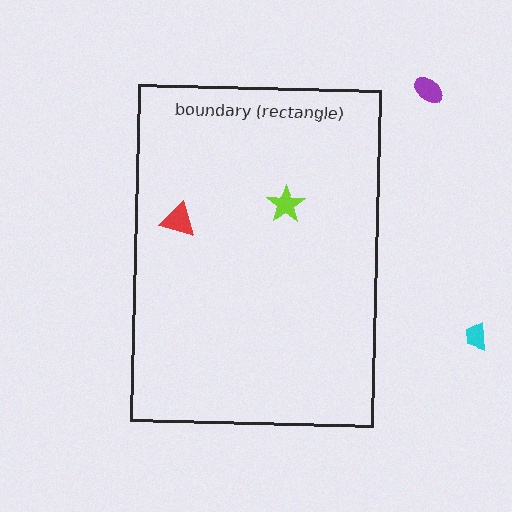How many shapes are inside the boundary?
2 inside, 2 outside.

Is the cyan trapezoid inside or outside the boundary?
Outside.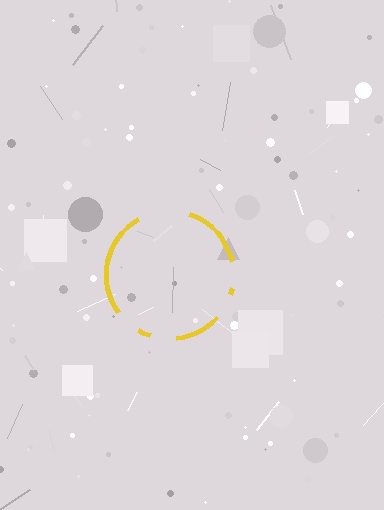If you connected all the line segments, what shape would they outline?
They would outline a circle.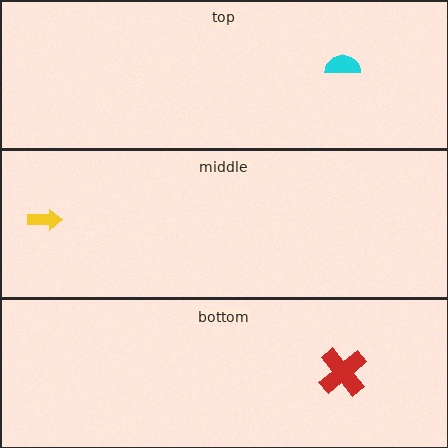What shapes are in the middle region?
The yellow arrow.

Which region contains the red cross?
The bottom region.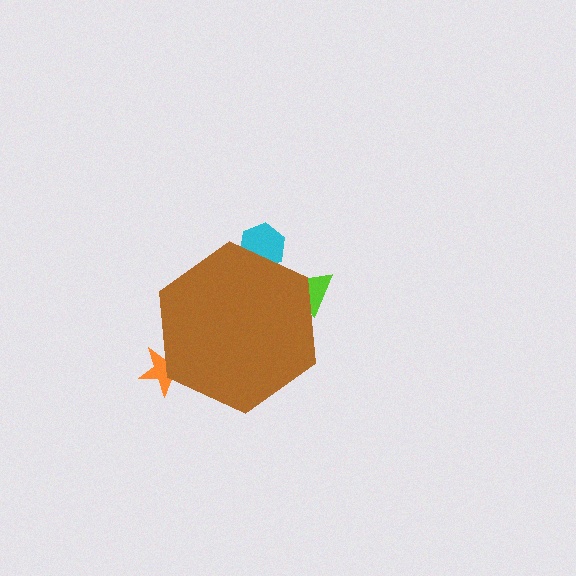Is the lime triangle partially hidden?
Yes, the lime triangle is partially hidden behind the brown hexagon.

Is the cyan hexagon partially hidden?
Yes, the cyan hexagon is partially hidden behind the brown hexagon.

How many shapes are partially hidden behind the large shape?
3 shapes are partially hidden.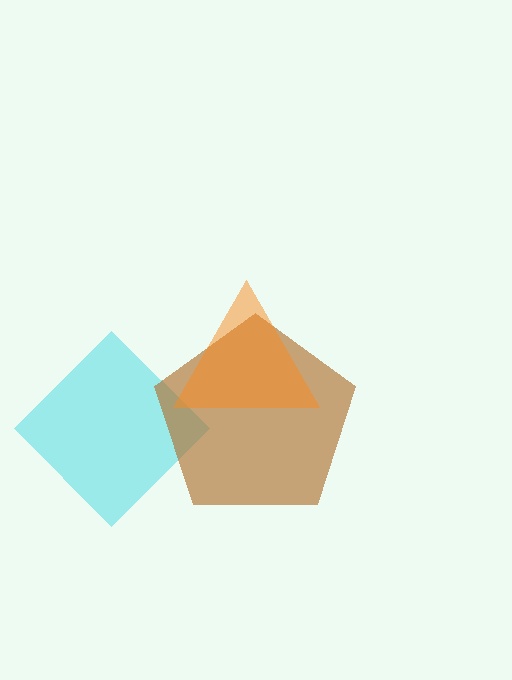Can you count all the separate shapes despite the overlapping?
Yes, there are 3 separate shapes.